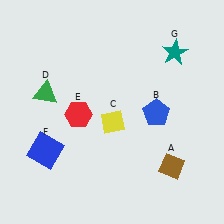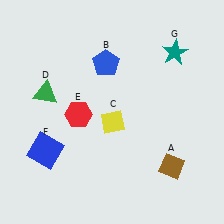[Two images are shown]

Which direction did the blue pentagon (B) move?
The blue pentagon (B) moved left.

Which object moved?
The blue pentagon (B) moved left.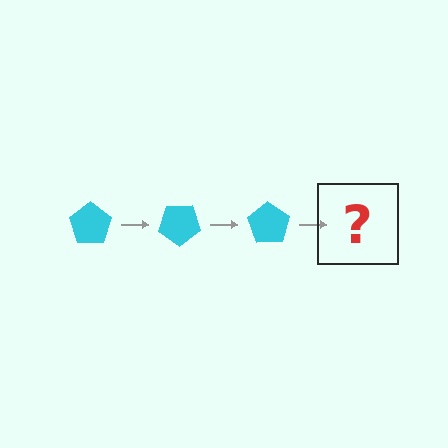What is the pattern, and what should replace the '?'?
The pattern is that the pentagon rotates 35 degrees each step. The '?' should be a cyan pentagon rotated 105 degrees.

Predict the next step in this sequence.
The next step is a cyan pentagon rotated 105 degrees.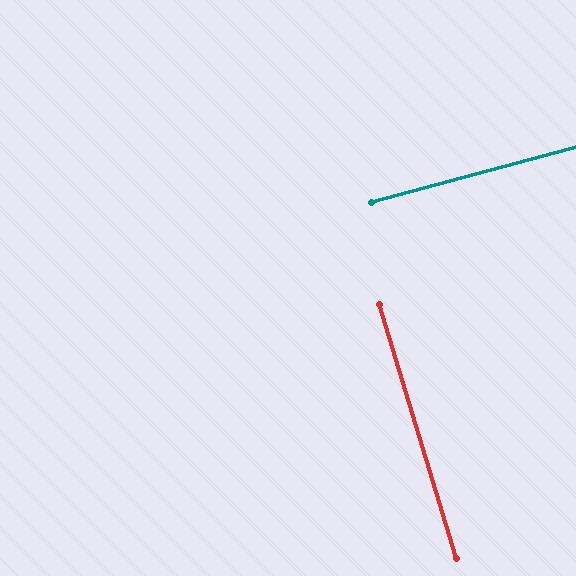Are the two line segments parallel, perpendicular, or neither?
Perpendicular — they meet at approximately 88°.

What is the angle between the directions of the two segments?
Approximately 88 degrees.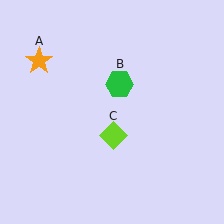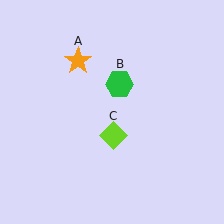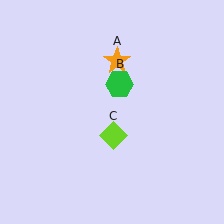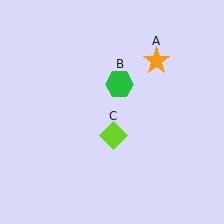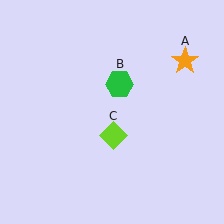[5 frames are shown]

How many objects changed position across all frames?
1 object changed position: orange star (object A).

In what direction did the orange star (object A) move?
The orange star (object A) moved right.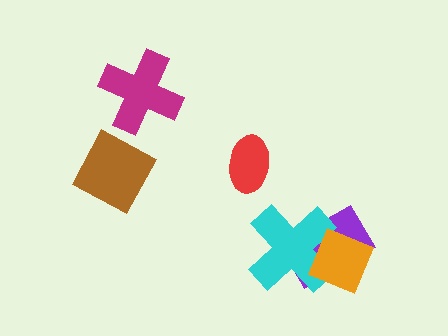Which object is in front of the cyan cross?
The orange diamond is in front of the cyan cross.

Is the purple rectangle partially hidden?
Yes, it is partially covered by another shape.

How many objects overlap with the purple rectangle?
2 objects overlap with the purple rectangle.